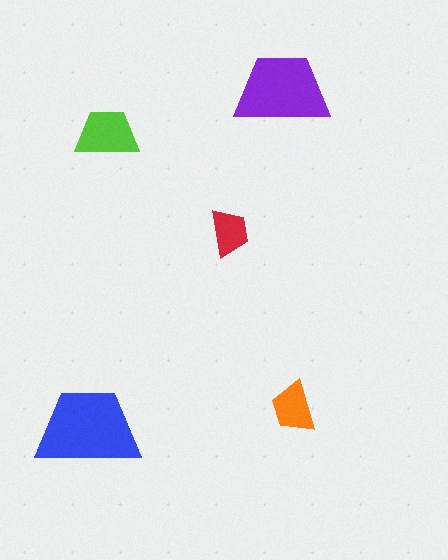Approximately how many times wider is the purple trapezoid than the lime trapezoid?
About 1.5 times wider.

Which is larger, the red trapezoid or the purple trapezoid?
The purple one.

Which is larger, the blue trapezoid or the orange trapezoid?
The blue one.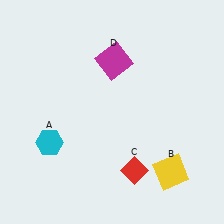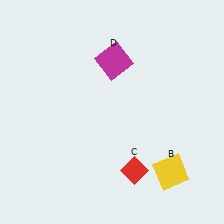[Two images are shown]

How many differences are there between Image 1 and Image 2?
There is 1 difference between the two images.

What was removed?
The cyan hexagon (A) was removed in Image 2.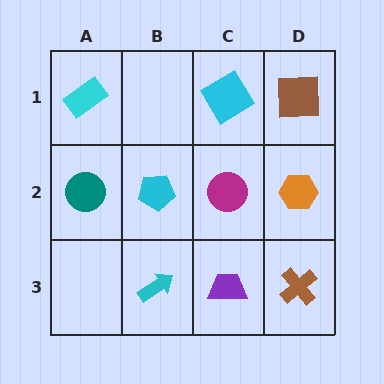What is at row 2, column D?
An orange hexagon.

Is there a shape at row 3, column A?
No, that cell is empty.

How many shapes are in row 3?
3 shapes.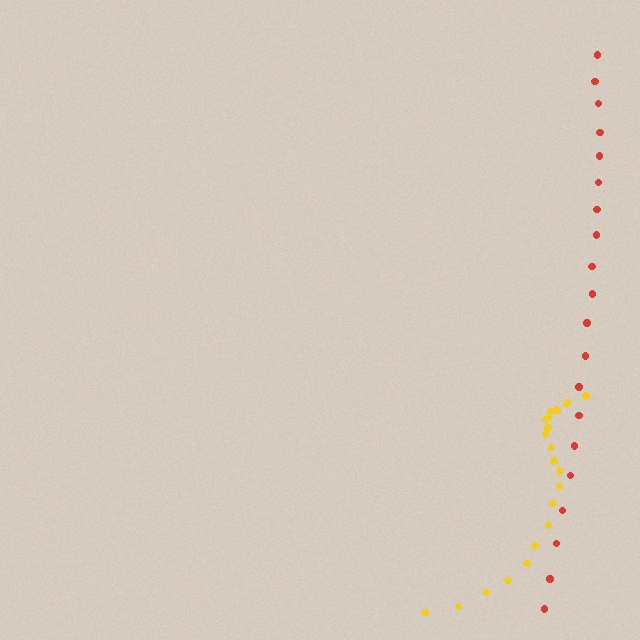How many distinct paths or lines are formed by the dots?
There are 2 distinct paths.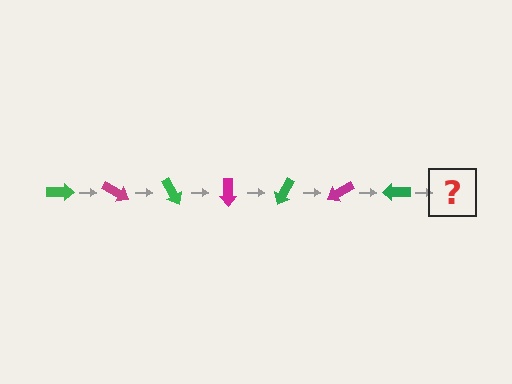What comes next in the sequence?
The next element should be a magenta arrow, rotated 210 degrees from the start.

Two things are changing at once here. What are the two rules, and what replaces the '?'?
The two rules are that it rotates 30 degrees each step and the color cycles through green and magenta. The '?' should be a magenta arrow, rotated 210 degrees from the start.